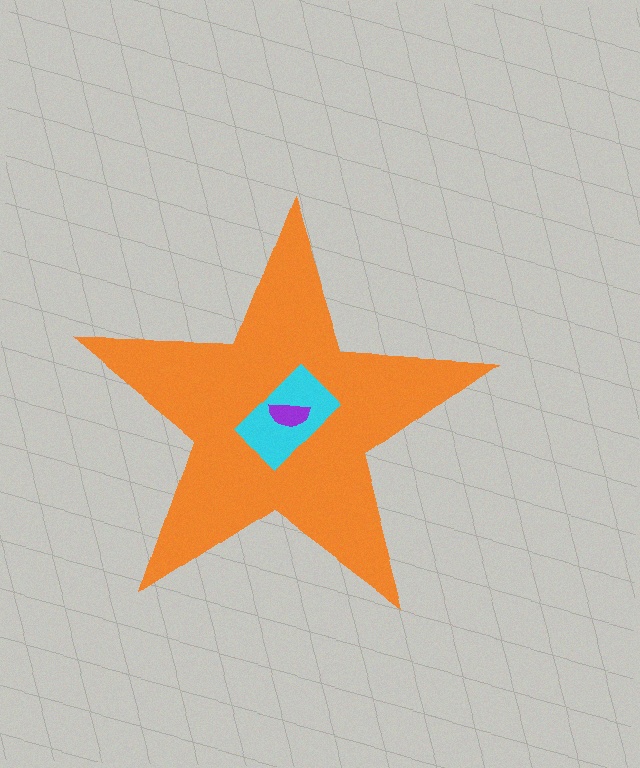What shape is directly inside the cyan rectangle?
The purple semicircle.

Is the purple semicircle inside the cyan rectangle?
Yes.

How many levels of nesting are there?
3.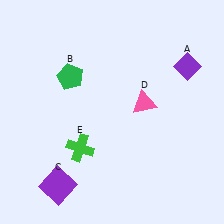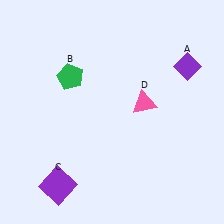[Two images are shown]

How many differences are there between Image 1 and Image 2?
There is 1 difference between the two images.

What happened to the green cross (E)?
The green cross (E) was removed in Image 2. It was in the bottom-left area of Image 1.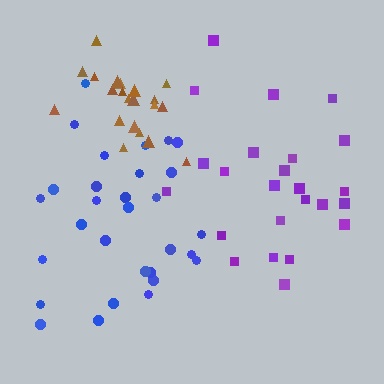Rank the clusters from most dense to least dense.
brown, blue, purple.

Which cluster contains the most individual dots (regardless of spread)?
Blue (30).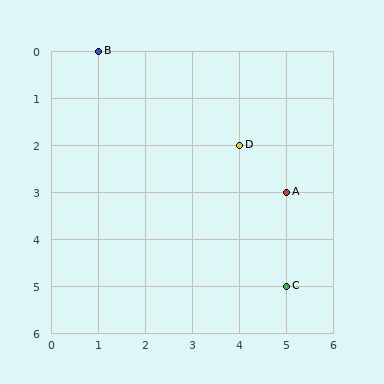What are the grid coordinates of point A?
Point A is at grid coordinates (5, 3).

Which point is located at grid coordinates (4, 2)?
Point D is at (4, 2).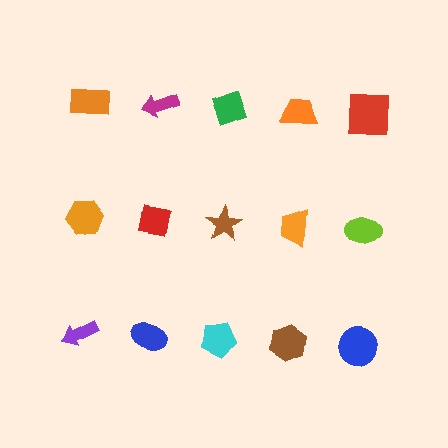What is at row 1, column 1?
An orange rectangle.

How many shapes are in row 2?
5 shapes.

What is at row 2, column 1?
An orange hexagon.